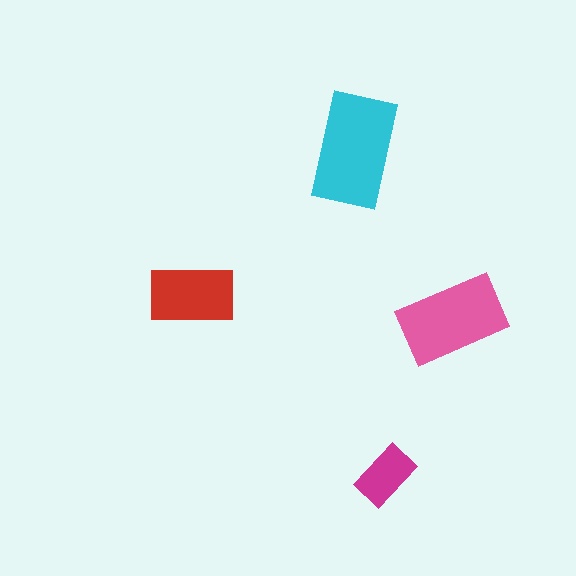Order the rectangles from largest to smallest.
the cyan one, the pink one, the red one, the magenta one.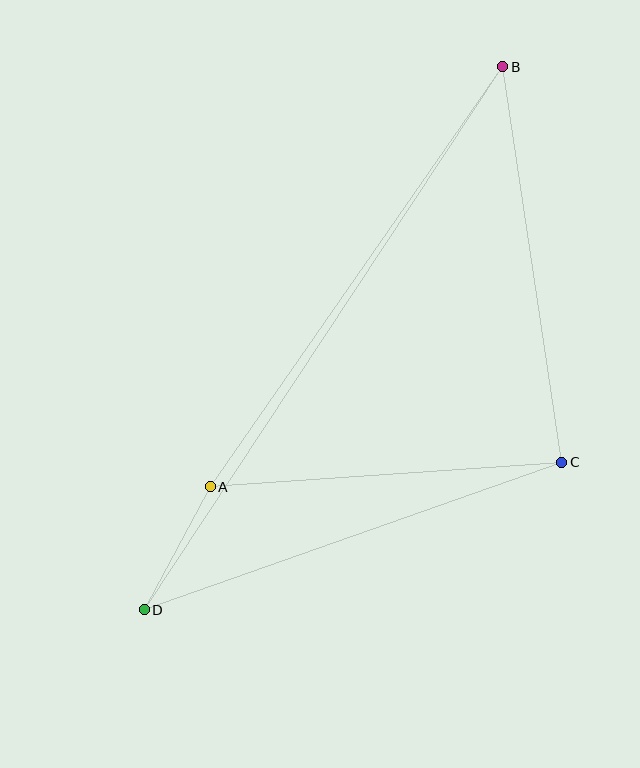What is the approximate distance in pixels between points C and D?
The distance between C and D is approximately 443 pixels.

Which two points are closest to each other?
Points A and D are closest to each other.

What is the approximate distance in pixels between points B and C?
The distance between B and C is approximately 400 pixels.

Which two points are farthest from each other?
Points B and D are farthest from each other.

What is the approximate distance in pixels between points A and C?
The distance between A and C is approximately 352 pixels.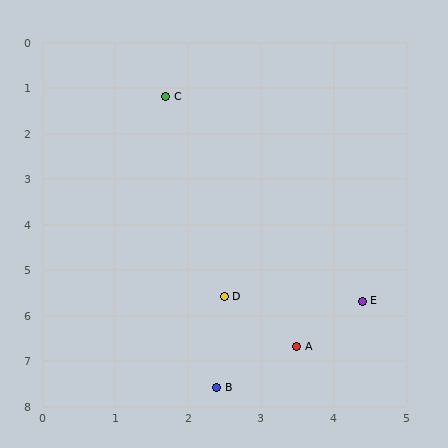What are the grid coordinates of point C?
Point C is at approximately (1.7, 1.2).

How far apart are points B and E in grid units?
Points B and E are about 2.8 grid units apart.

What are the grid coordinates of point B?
Point B is at approximately (2.4, 7.6).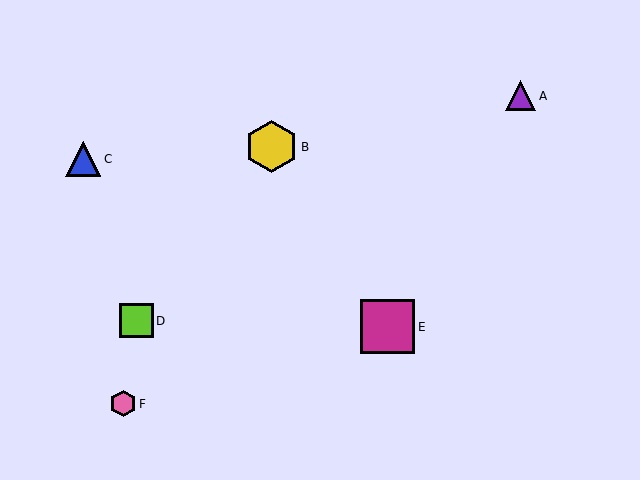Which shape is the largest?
The magenta square (labeled E) is the largest.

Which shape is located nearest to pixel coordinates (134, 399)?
The pink hexagon (labeled F) at (123, 404) is nearest to that location.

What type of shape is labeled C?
Shape C is a blue triangle.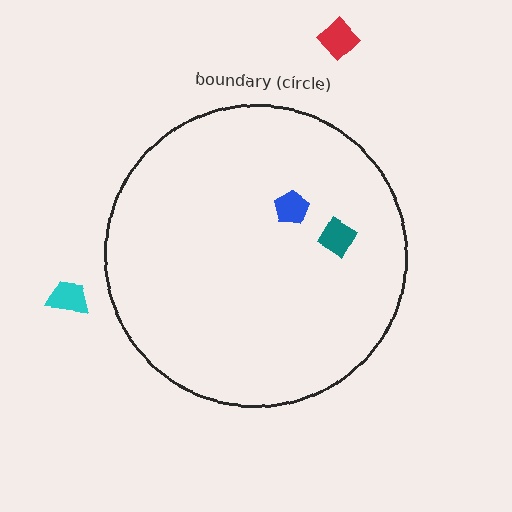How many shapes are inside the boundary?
2 inside, 2 outside.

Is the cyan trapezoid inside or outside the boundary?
Outside.